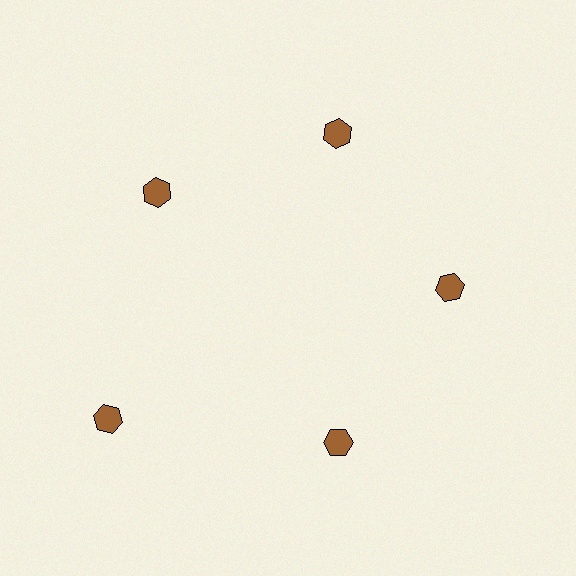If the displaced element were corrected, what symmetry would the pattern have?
It would have 5-fold rotational symmetry — the pattern would map onto itself every 72 degrees.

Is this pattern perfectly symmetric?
No. The 5 brown hexagons are arranged in a ring, but one element near the 8 o'clock position is pushed outward from the center, breaking the 5-fold rotational symmetry.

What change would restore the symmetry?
The symmetry would be restored by moving it inward, back onto the ring so that all 5 hexagons sit at equal angles and equal distance from the center.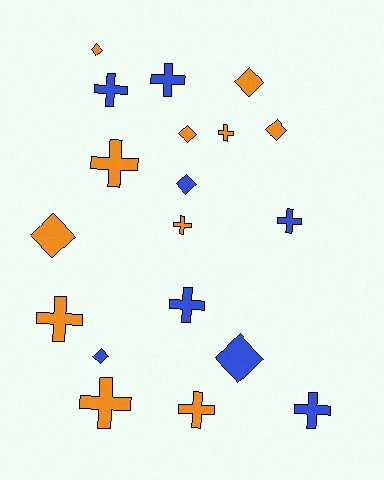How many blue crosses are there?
There are 5 blue crosses.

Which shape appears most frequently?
Cross, with 11 objects.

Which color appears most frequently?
Orange, with 11 objects.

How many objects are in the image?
There are 19 objects.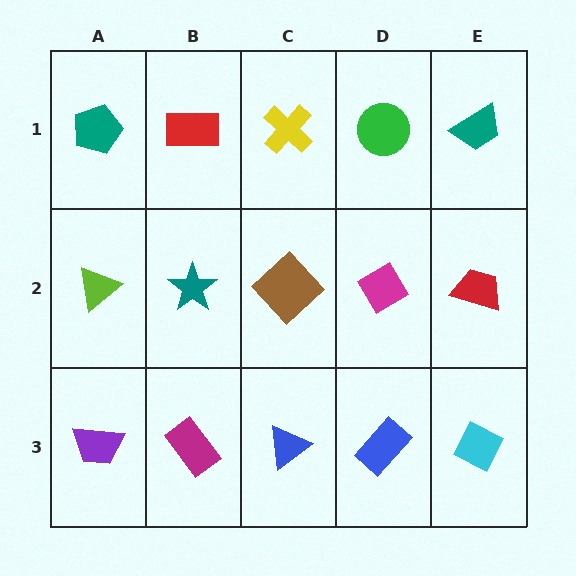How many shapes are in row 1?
5 shapes.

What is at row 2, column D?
A magenta diamond.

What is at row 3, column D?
A blue rectangle.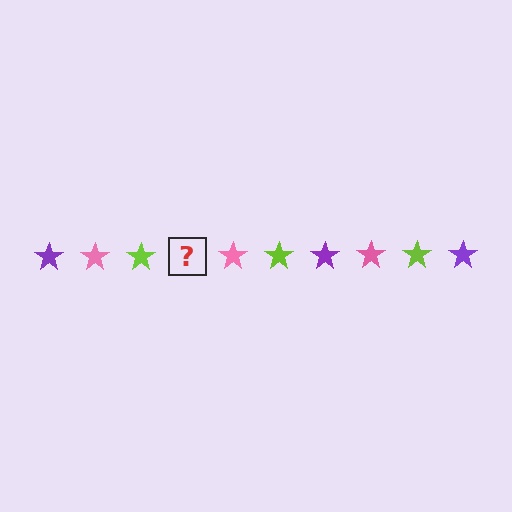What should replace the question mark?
The question mark should be replaced with a purple star.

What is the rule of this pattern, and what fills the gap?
The rule is that the pattern cycles through purple, pink, lime stars. The gap should be filled with a purple star.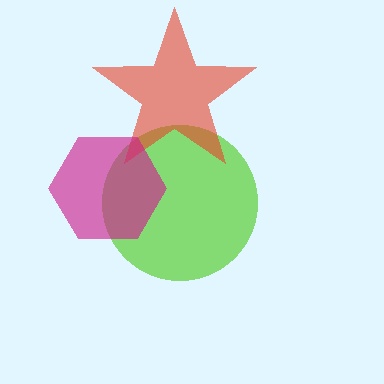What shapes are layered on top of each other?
The layered shapes are: a lime circle, a red star, a magenta hexagon.